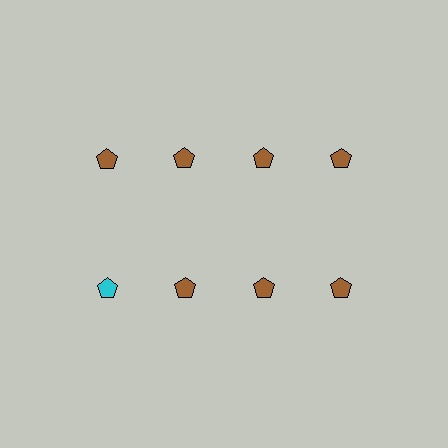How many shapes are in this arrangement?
There are 8 shapes arranged in a grid pattern.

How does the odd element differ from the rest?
It has a different color: cyan instead of brown.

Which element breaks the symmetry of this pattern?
The cyan pentagon in the second row, leftmost column breaks the symmetry. All other shapes are brown pentagons.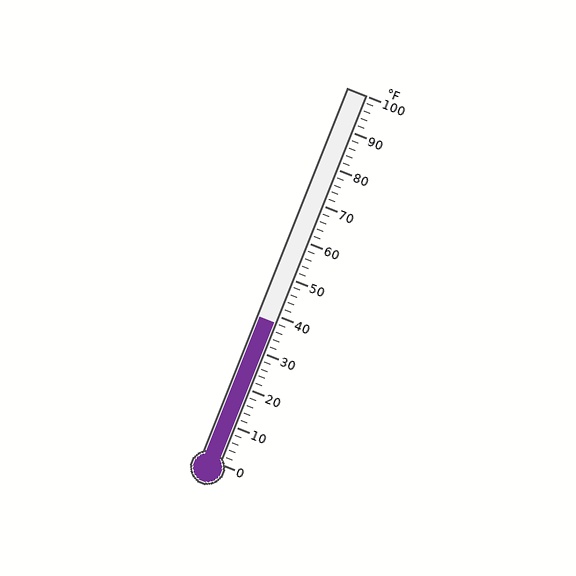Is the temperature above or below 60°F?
The temperature is below 60°F.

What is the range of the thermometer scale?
The thermometer scale ranges from 0°F to 100°F.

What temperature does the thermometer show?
The thermometer shows approximately 38°F.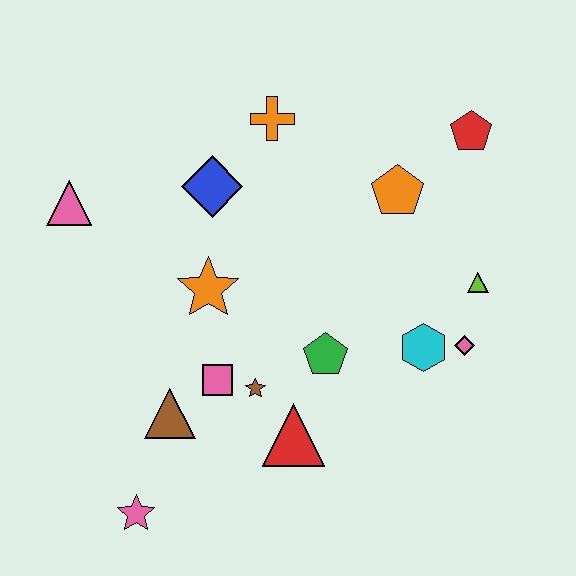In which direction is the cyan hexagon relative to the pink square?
The cyan hexagon is to the right of the pink square.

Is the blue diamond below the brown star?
No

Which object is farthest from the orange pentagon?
The pink star is farthest from the orange pentagon.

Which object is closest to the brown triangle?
The pink square is closest to the brown triangle.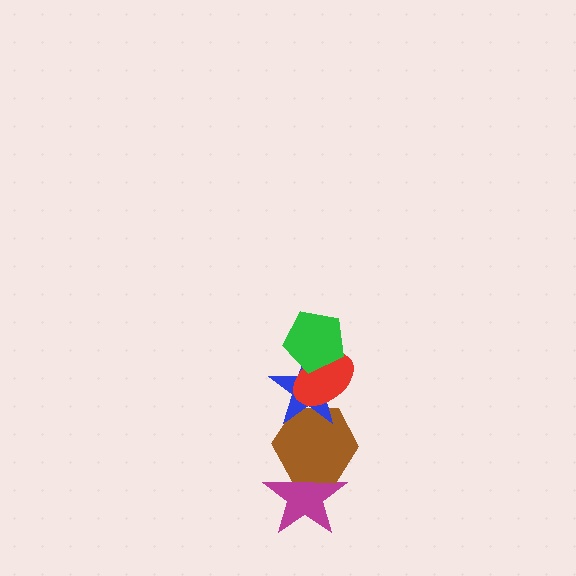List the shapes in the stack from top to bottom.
From top to bottom: the green pentagon, the red ellipse, the blue star, the brown hexagon, the magenta star.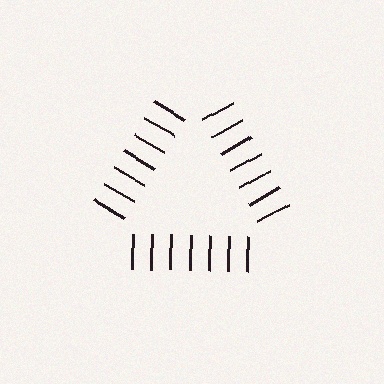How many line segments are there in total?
21 — 7 along each of the 3 edges.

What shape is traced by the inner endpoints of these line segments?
An illusory triangle — the line segments terminate on its edges but no continuous stroke is drawn.